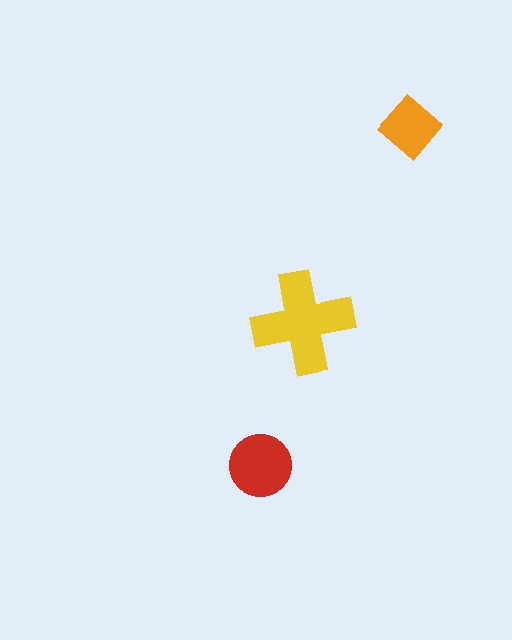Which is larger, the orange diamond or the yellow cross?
The yellow cross.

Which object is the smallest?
The orange diamond.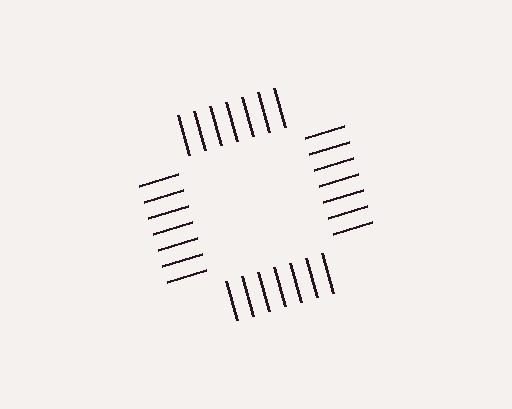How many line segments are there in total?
28 — 7 along each of the 4 edges.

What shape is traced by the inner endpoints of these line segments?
An illusory square — the line segments terminate on its edges but no continuous stroke is drawn.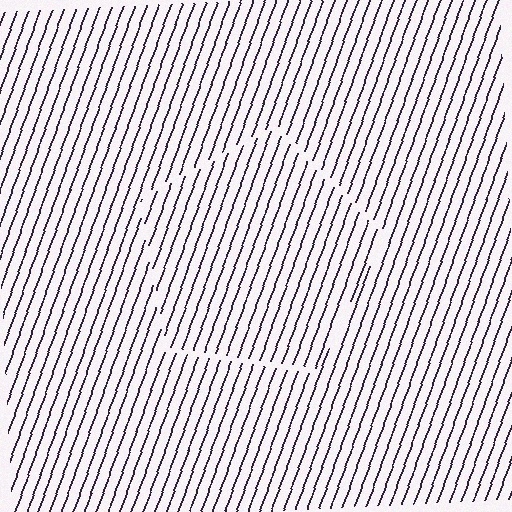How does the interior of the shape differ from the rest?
The interior of the shape contains the same grating, shifted by half a period — the contour is defined by the phase discontinuity where line-ends from the inner and outer gratings abut.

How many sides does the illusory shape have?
5 sides — the line-ends trace a pentagon.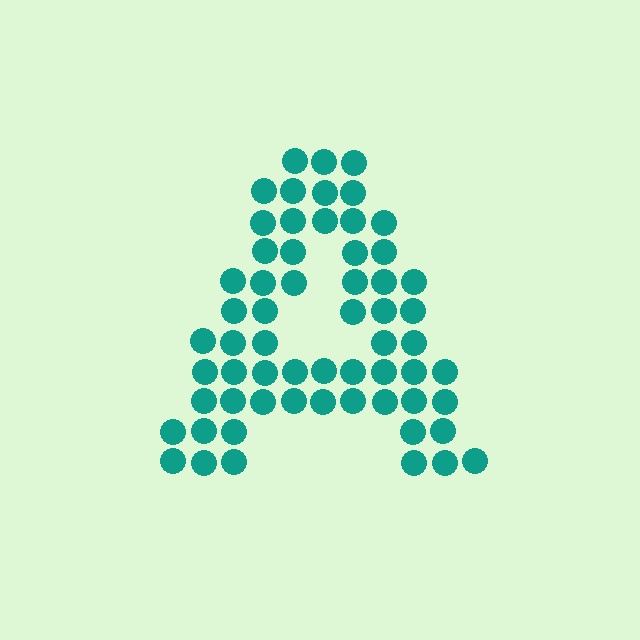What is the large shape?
The large shape is the letter A.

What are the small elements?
The small elements are circles.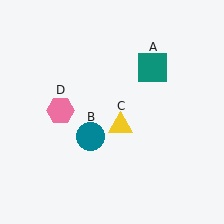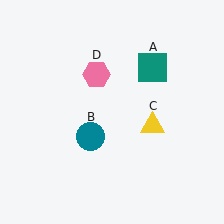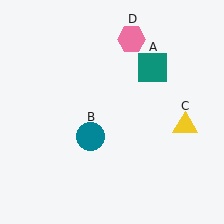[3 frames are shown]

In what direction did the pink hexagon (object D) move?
The pink hexagon (object D) moved up and to the right.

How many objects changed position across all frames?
2 objects changed position: yellow triangle (object C), pink hexagon (object D).